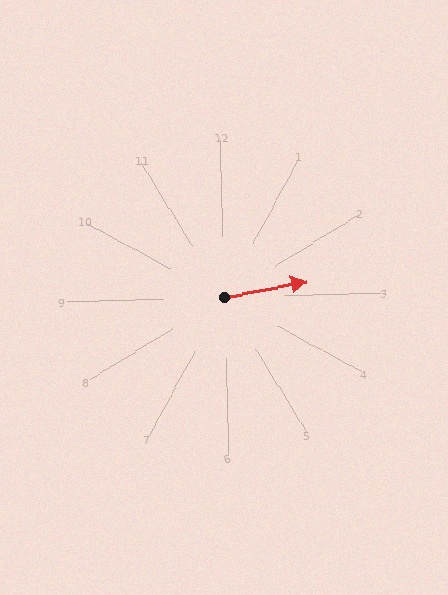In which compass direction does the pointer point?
East.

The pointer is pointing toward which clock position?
Roughly 3 o'clock.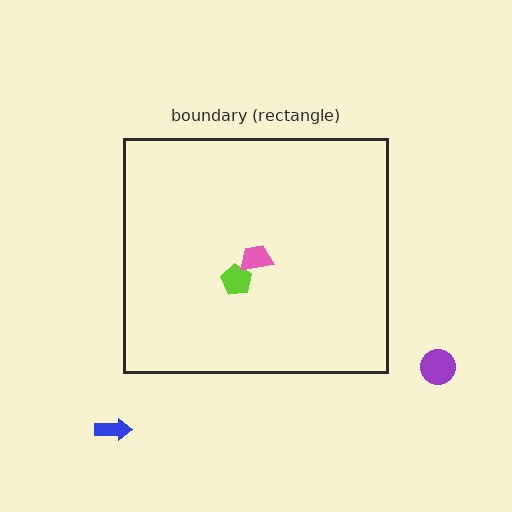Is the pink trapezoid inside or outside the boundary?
Inside.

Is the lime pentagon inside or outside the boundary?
Inside.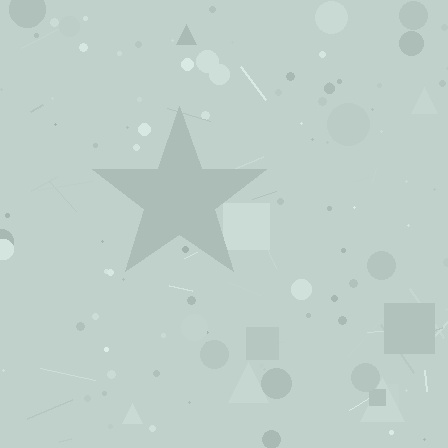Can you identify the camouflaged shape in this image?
The camouflaged shape is a star.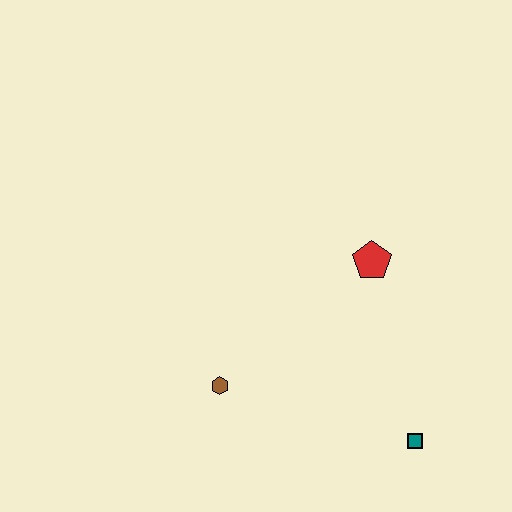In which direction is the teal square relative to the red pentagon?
The teal square is below the red pentagon.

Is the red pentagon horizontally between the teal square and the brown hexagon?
Yes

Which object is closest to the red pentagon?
The teal square is closest to the red pentagon.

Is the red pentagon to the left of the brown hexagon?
No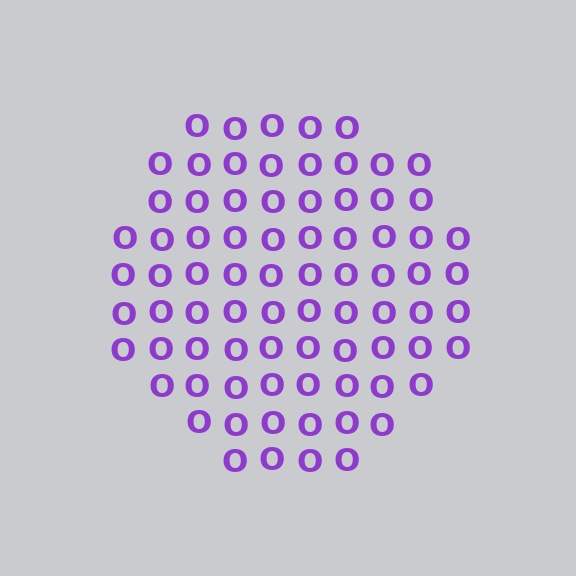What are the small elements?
The small elements are letter O's.